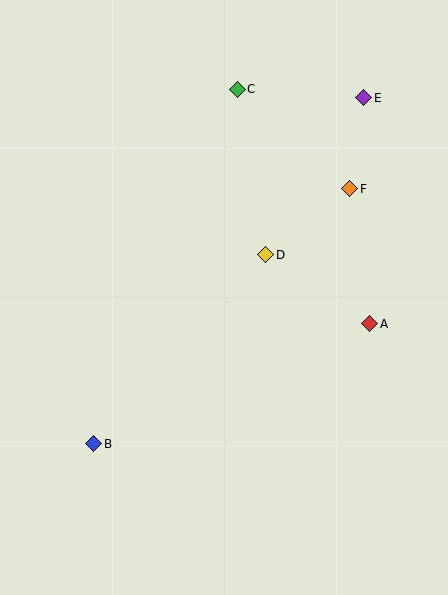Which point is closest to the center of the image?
Point D at (266, 255) is closest to the center.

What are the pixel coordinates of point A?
Point A is at (370, 324).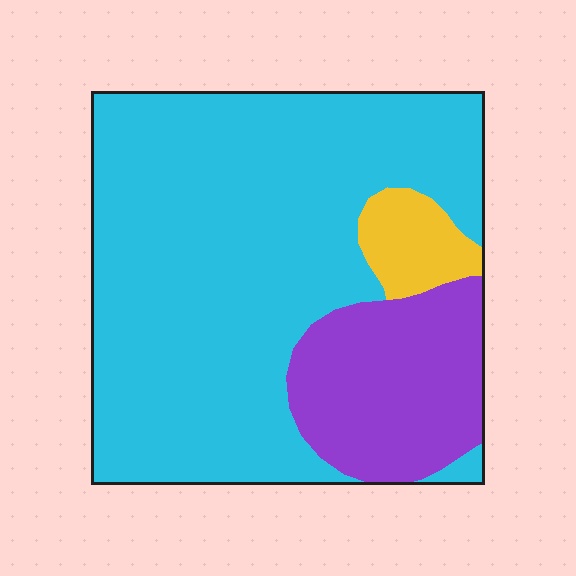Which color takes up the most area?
Cyan, at roughly 75%.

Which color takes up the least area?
Yellow, at roughly 5%.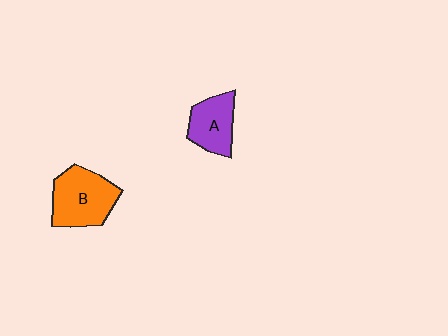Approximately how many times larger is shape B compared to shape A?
Approximately 1.4 times.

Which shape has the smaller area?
Shape A (purple).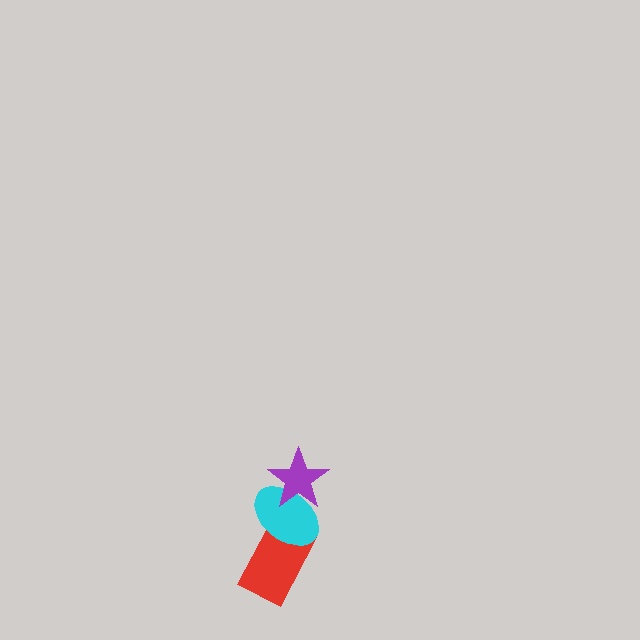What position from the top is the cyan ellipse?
The cyan ellipse is 2nd from the top.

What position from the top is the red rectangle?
The red rectangle is 3rd from the top.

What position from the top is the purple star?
The purple star is 1st from the top.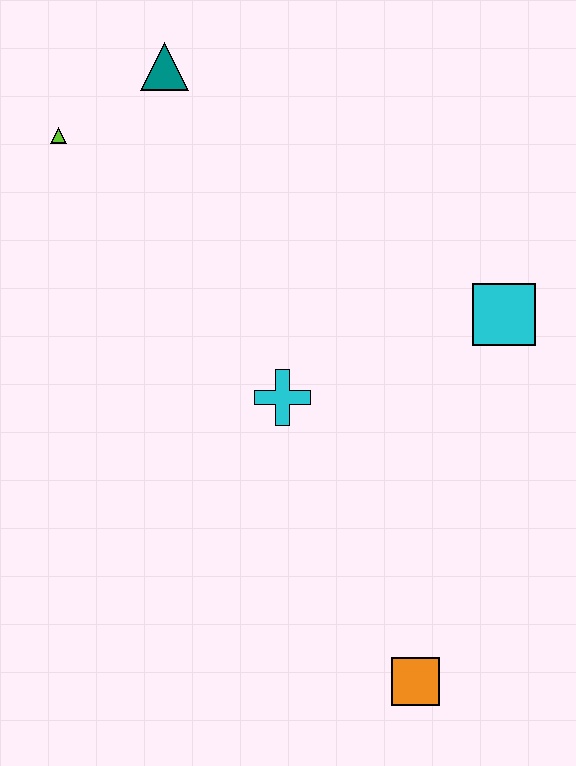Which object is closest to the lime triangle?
The teal triangle is closest to the lime triangle.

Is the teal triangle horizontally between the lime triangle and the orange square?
Yes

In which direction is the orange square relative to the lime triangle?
The orange square is below the lime triangle.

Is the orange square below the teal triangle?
Yes